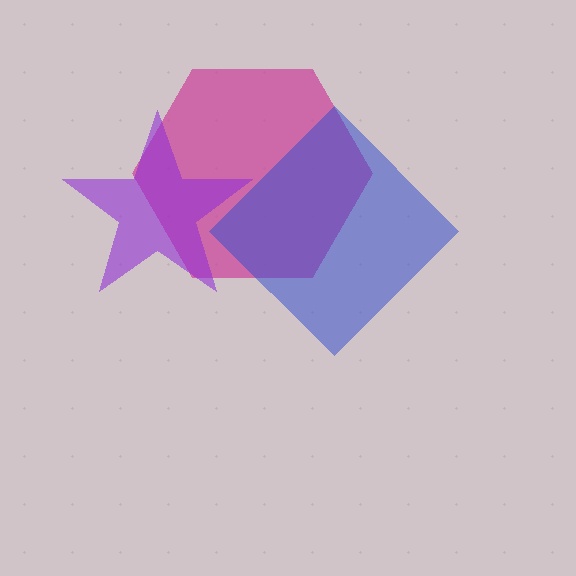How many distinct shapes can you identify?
There are 3 distinct shapes: a magenta hexagon, a blue diamond, a purple star.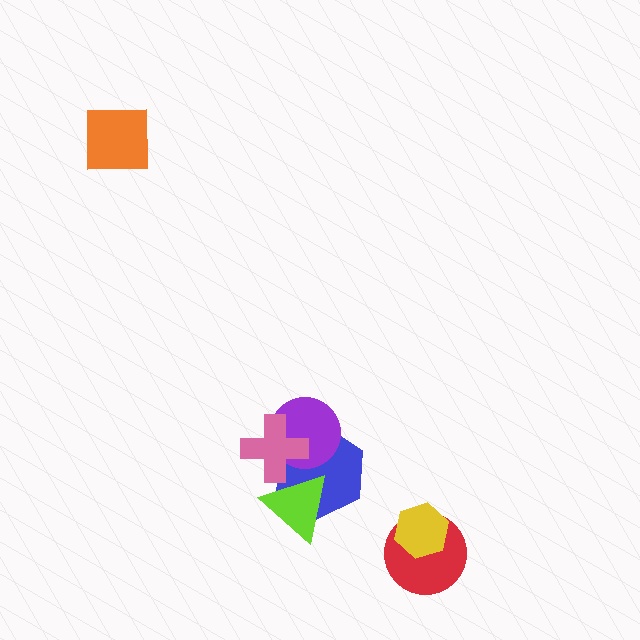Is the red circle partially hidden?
Yes, it is partially covered by another shape.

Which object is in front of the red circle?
The yellow hexagon is in front of the red circle.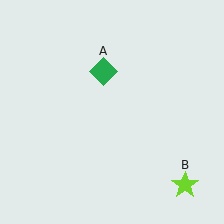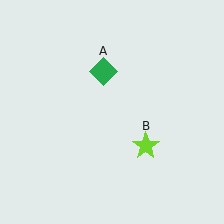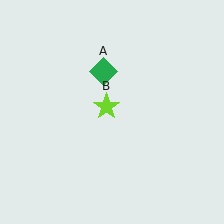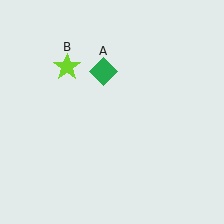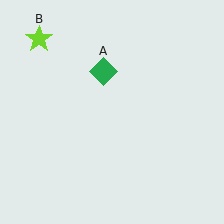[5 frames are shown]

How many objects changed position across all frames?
1 object changed position: lime star (object B).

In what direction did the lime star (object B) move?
The lime star (object B) moved up and to the left.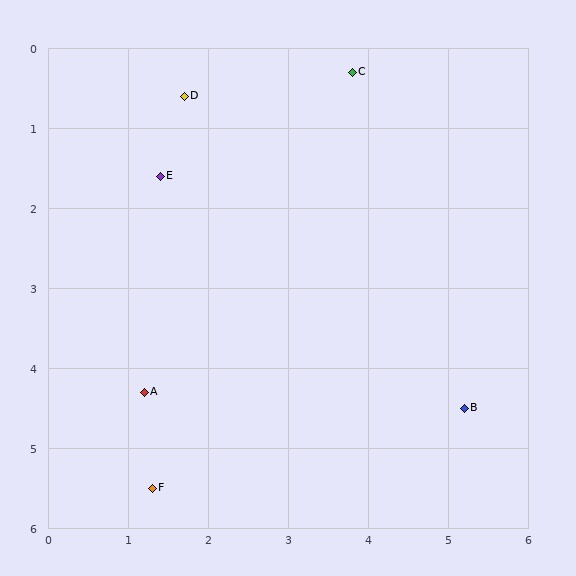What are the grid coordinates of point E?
Point E is at approximately (1.4, 1.6).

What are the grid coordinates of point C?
Point C is at approximately (3.8, 0.3).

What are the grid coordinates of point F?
Point F is at approximately (1.3, 5.5).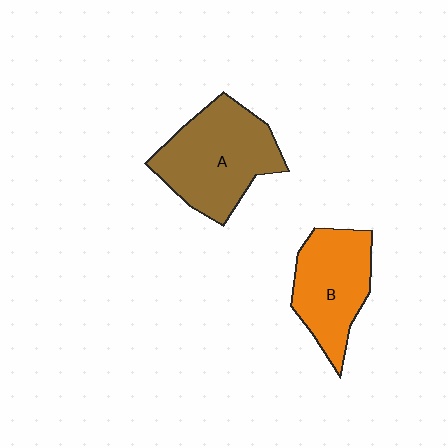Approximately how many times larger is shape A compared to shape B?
Approximately 1.3 times.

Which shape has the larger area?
Shape A (brown).